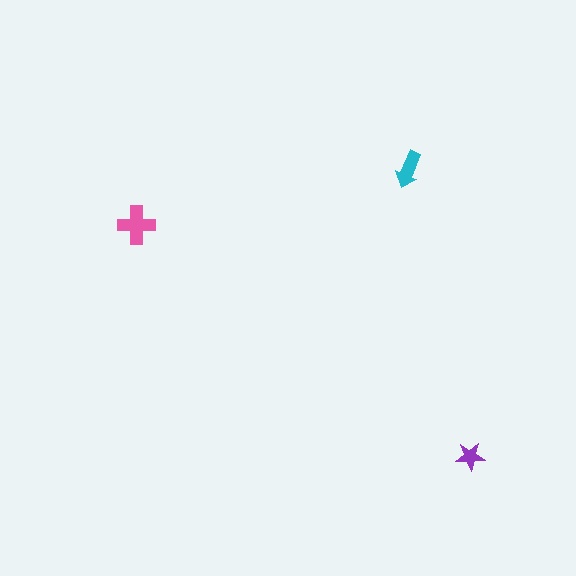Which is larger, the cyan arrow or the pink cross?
The pink cross.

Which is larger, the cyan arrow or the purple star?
The cyan arrow.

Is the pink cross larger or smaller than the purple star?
Larger.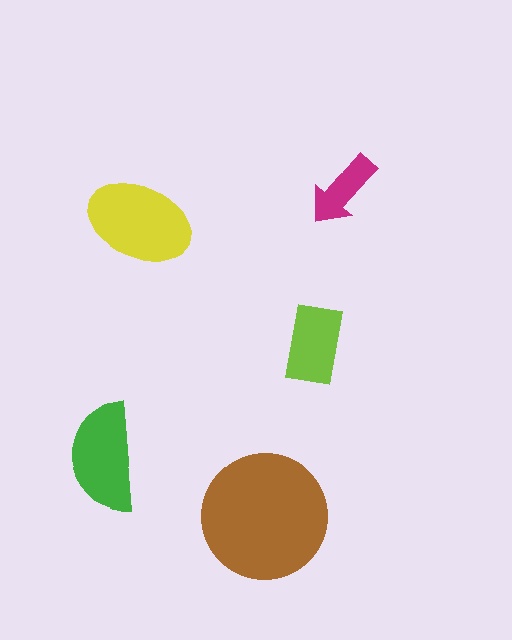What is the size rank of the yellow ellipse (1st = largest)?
2nd.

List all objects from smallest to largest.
The magenta arrow, the lime rectangle, the green semicircle, the yellow ellipse, the brown circle.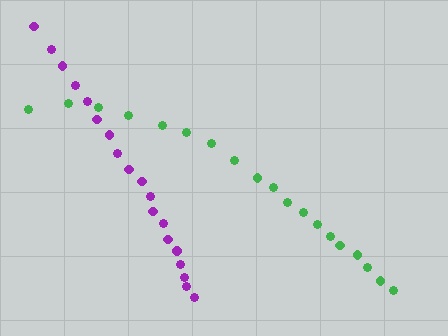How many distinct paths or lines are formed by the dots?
There are 2 distinct paths.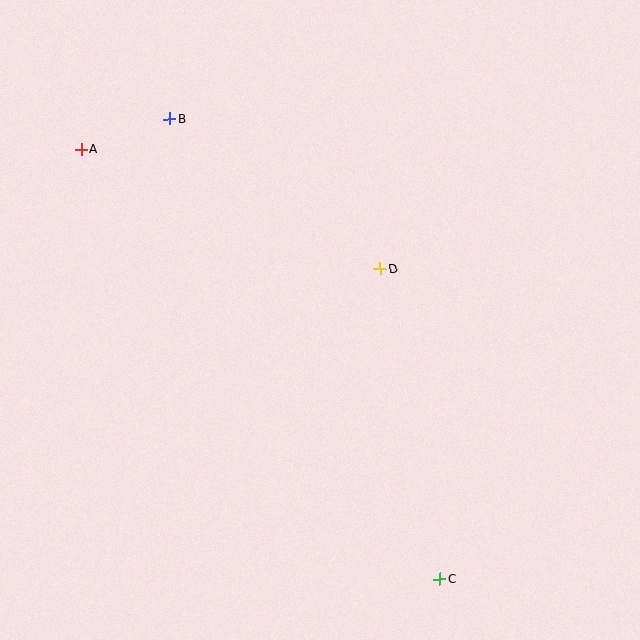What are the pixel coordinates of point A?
Point A is at (81, 149).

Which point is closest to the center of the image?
Point D at (380, 269) is closest to the center.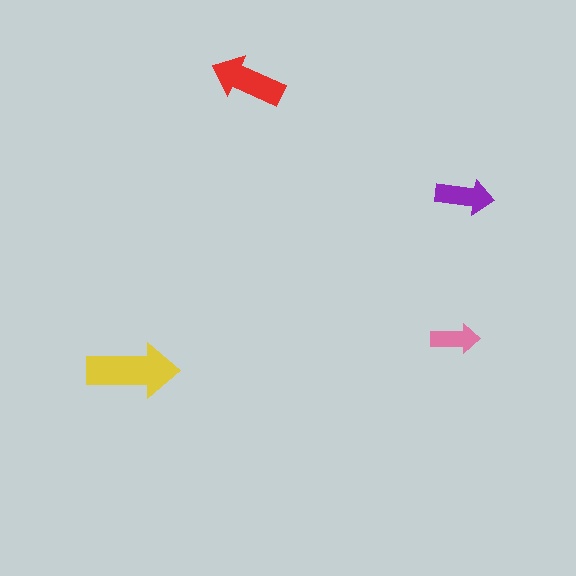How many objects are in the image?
There are 4 objects in the image.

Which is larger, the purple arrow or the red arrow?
The red one.